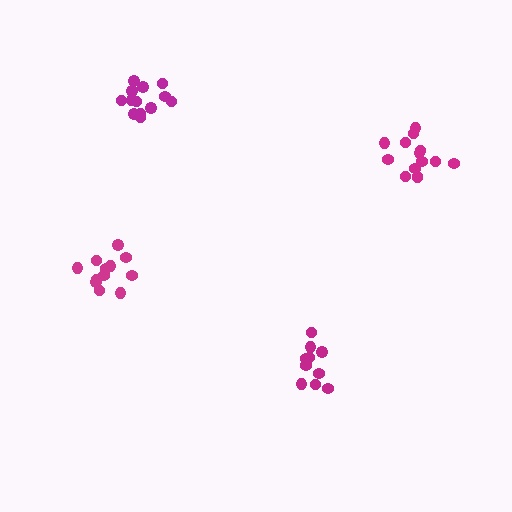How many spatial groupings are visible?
There are 4 spatial groupings.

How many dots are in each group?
Group 1: 12 dots, Group 2: 10 dots, Group 3: 13 dots, Group 4: 14 dots (49 total).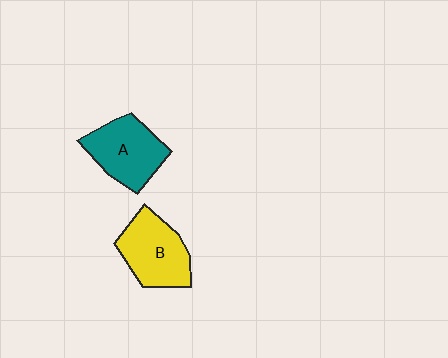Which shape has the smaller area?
Shape A (teal).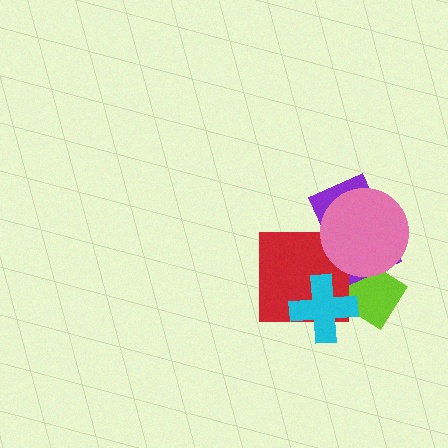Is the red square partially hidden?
Yes, it is partially covered by another shape.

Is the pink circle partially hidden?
No, no other shape covers it.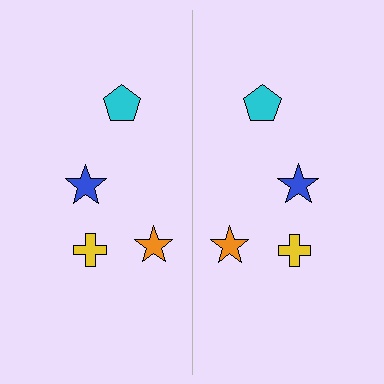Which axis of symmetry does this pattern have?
The pattern has a vertical axis of symmetry running through the center of the image.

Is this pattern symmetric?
Yes, this pattern has bilateral (reflection) symmetry.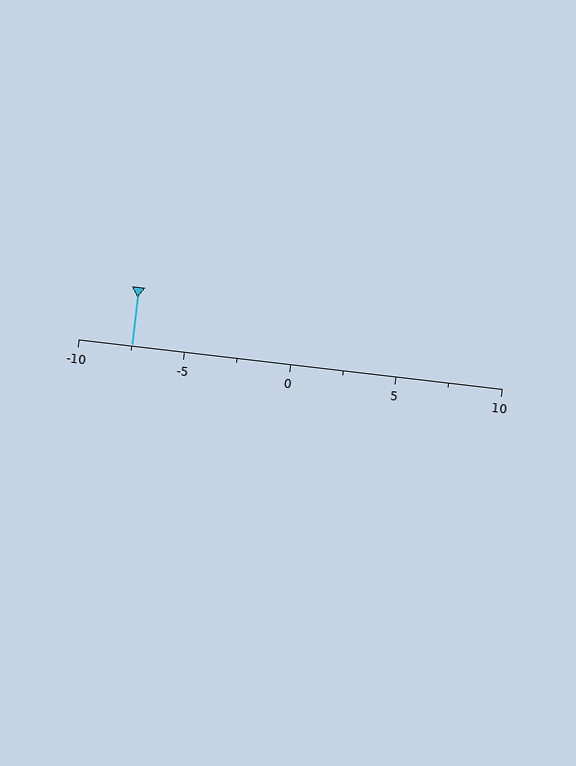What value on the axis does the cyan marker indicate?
The marker indicates approximately -7.5.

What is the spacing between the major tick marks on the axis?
The major ticks are spaced 5 apart.